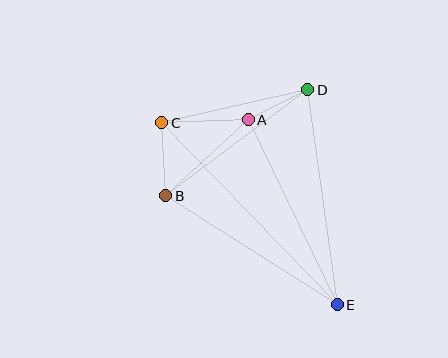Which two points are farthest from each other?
Points C and E are farthest from each other.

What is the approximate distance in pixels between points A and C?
The distance between A and C is approximately 87 pixels.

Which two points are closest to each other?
Points A and D are closest to each other.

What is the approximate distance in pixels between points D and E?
The distance between D and E is approximately 217 pixels.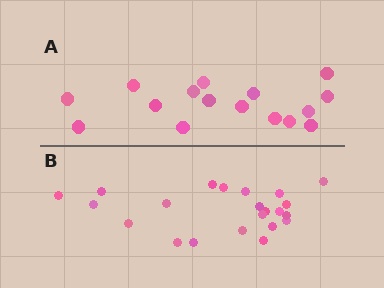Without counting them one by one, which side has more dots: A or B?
Region B (the bottom region) has more dots.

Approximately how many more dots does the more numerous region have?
Region B has about 6 more dots than region A.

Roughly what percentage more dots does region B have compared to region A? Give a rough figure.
About 40% more.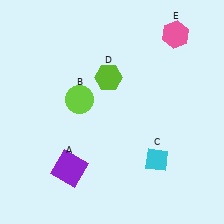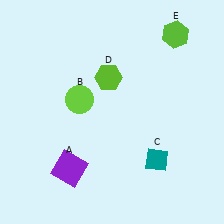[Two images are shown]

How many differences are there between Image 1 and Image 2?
There are 2 differences between the two images.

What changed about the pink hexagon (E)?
In Image 1, E is pink. In Image 2, it changed to lime.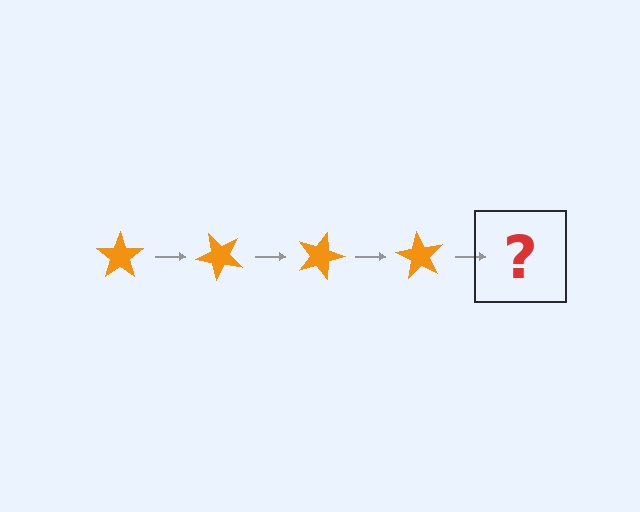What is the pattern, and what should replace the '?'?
The pattern is that the star rotates 45 degrees each step. The '?' should be an orange star rotated 180 degrees.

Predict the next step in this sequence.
The next step is an orange star rotated 180 degrees.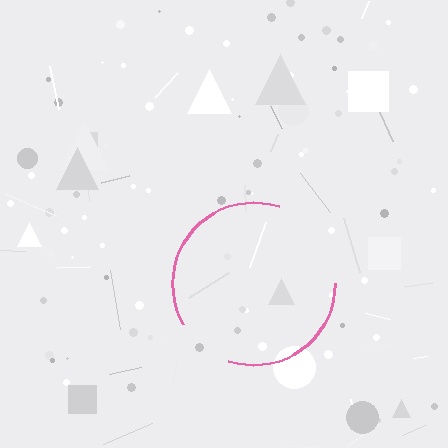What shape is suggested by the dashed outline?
The dashed outline suggests a circle.